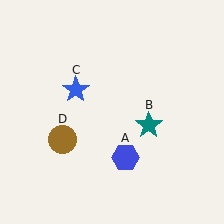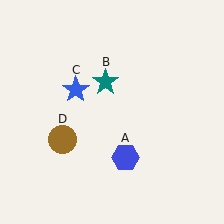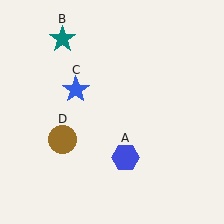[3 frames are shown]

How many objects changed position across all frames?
1 object changed position: teal star (object B).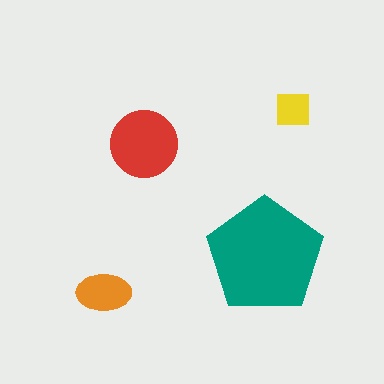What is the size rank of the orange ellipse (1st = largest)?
3rd.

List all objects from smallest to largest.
The yellow square, the orange ellipse, the red circle, the teal pentagon.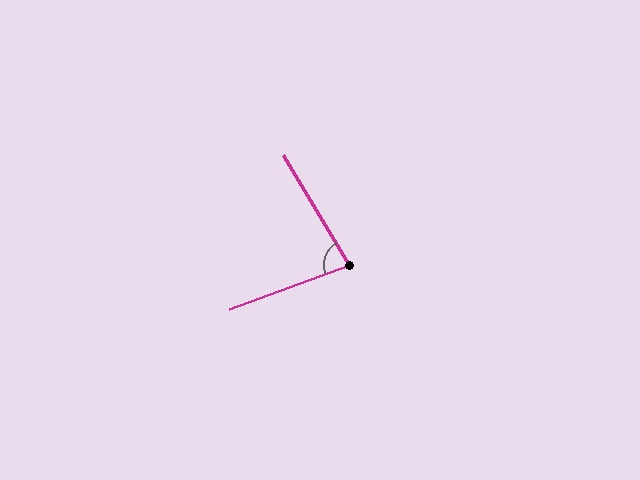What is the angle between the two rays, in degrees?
Approximately 79 degrees.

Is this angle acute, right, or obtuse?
It is acute.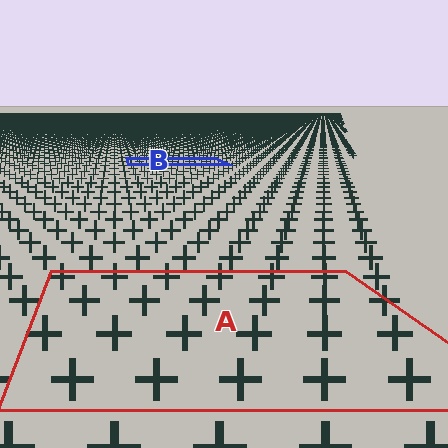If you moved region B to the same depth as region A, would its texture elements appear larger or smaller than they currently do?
They would appear larger. At a closer depth, the same texture elements are projected at a bigger on-screen size.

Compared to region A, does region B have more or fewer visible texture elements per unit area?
Region B has more texture elements per unit area — they are packed more densely because it is farther away.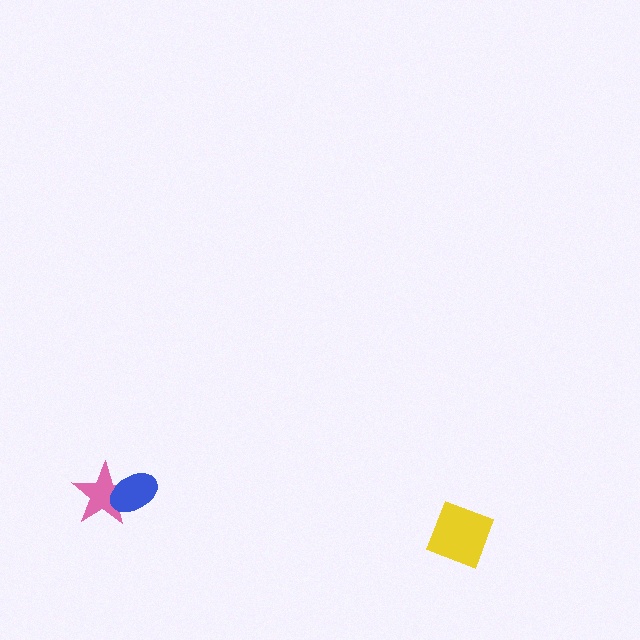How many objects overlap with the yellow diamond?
0 objects overlap with the yellow diamond.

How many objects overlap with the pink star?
1 object overlaps with the pink star.